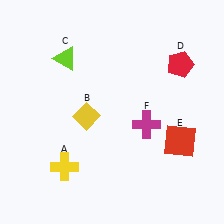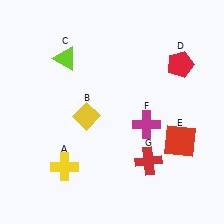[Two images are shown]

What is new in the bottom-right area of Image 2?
A red cross (G) was added in the bottom-right area of Image 2.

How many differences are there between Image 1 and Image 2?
There is 1 difference between the two images.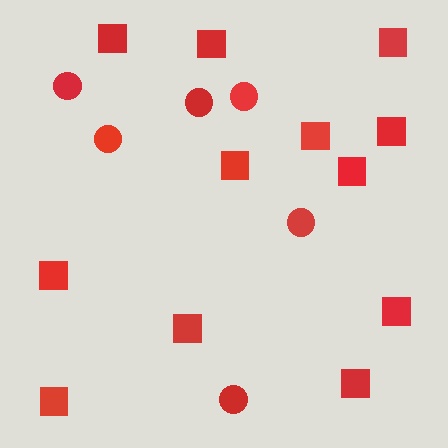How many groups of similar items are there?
There are 2 groups: one group of circles (6) and one group of squares (12).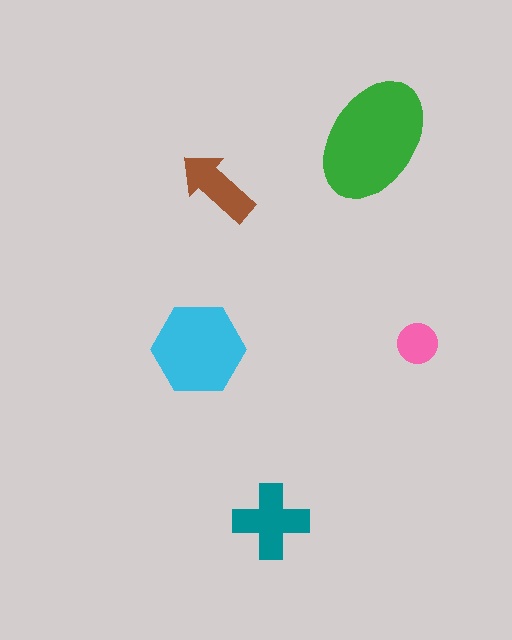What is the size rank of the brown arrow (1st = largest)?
4th.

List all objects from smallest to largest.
The pink circle, the brown arrow, the teal cross, the cyan hexagon, the green ellipse.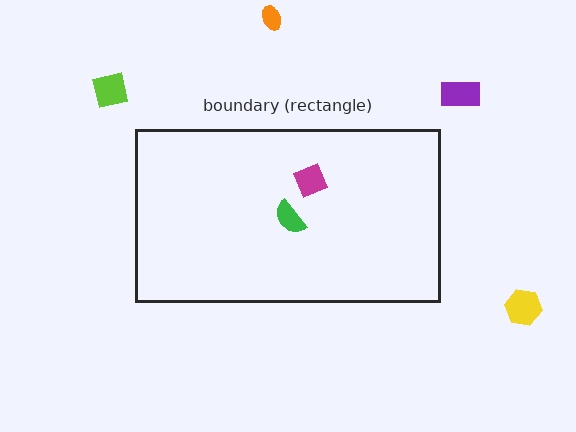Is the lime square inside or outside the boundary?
Outside.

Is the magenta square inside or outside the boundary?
Inside.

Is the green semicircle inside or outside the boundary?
Inside.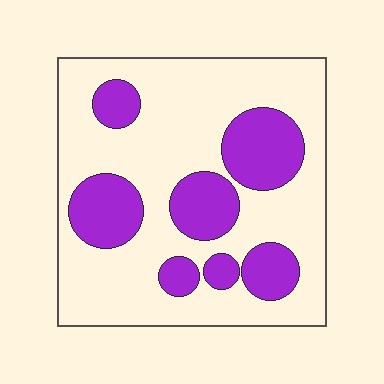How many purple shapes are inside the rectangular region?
7.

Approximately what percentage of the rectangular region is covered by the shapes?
Approximately 30%.